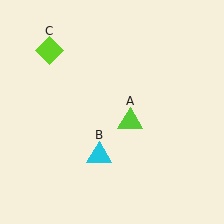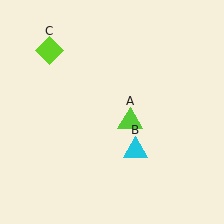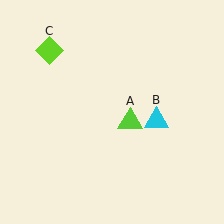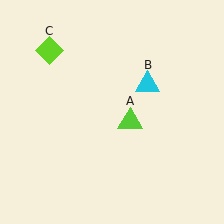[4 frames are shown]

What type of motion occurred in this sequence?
The cyan triangle (object B) rotated counterclockwise around the center of the scene.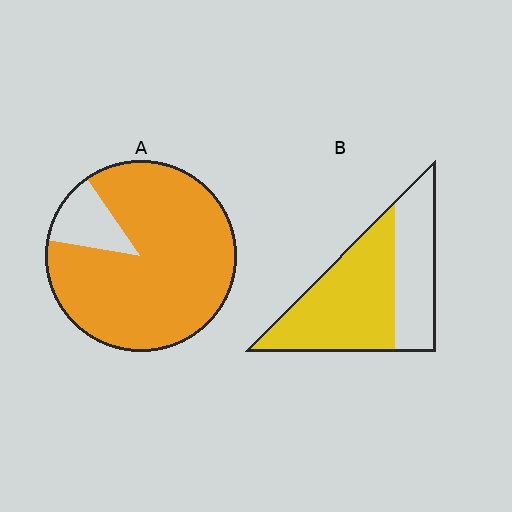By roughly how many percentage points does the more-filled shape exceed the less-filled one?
By roughly 25 percentage points (A over B).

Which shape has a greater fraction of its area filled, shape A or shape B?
Shape A.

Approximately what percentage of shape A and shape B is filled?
A is approximately 90% and B is approximately 60%.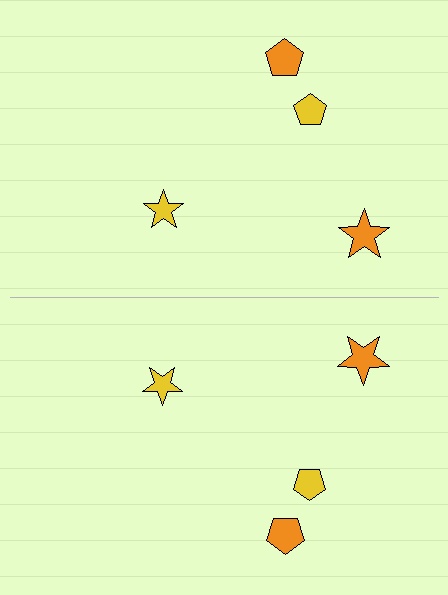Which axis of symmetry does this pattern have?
The pattern has a horizontal axis of symmetry running through the center of the image.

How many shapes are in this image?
There are 8 shapes in this image.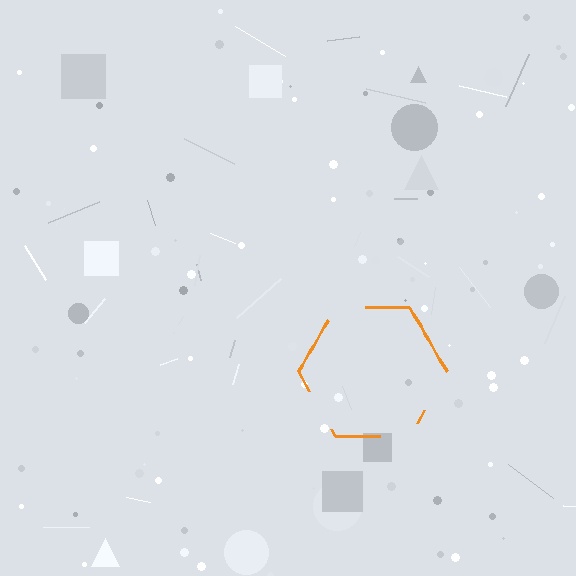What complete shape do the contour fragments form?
The contour fragments form a hexagon.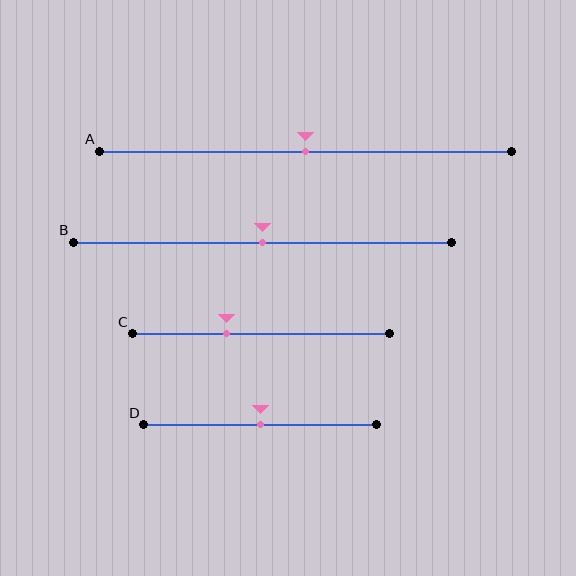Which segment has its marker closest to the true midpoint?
Segment A has its marker closest to the true midpoint.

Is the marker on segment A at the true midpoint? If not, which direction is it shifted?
Yes, the marker on segment A is at the true midpoint.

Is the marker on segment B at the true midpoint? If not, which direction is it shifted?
Yes, the marker on segment B is at the true midpoint.